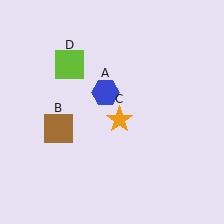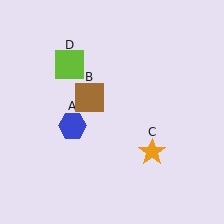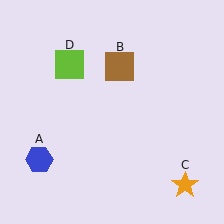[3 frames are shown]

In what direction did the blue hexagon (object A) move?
The blue hexagon (object A) moved down and to the left.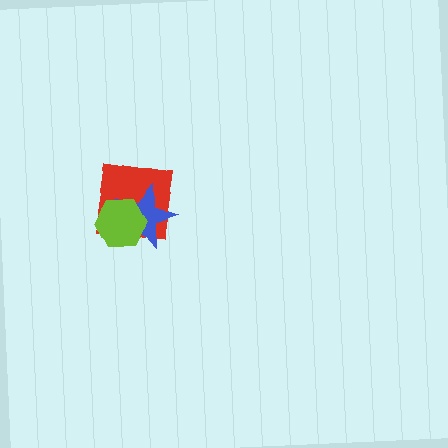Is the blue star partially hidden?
Yes, it is partially covered by another shape.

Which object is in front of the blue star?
The lime hexagon is in front of the blue star.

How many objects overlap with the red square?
2 objects overlap with the red square.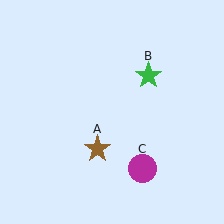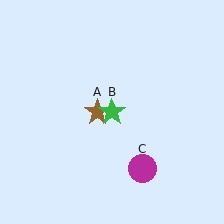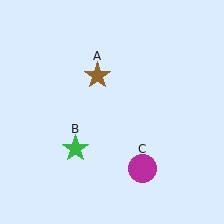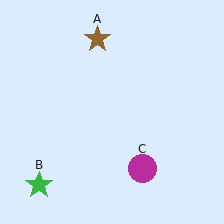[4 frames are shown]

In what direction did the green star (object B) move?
The green star (object B) moved down and to the left.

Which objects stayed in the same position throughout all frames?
Magenta circle (object C) remained stationary.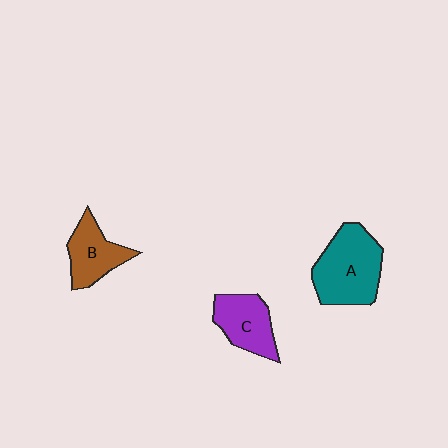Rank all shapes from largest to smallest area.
From largest to smallest: A (teal), C (purple), B (brown).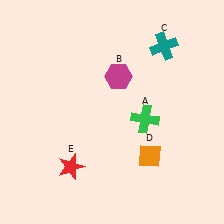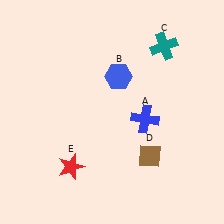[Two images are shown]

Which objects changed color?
A changed from green to blue. B changed from magenta to blue. D changed from orange to brown.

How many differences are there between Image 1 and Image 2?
There are 3 differences between the two images.